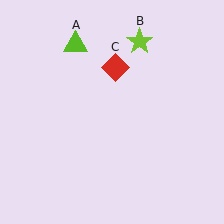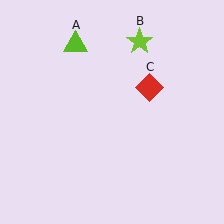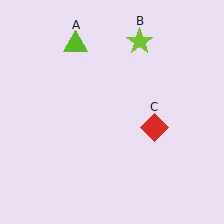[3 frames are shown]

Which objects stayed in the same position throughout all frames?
Lime triangle (object A) and lime star (object B) remained stationary.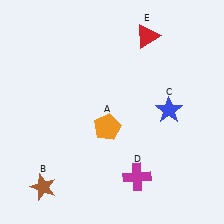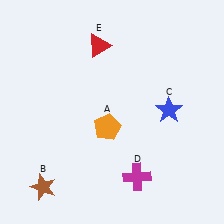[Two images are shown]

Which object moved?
The red triangle (E) moved left.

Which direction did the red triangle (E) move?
The red triangle (E) moved left.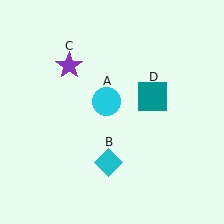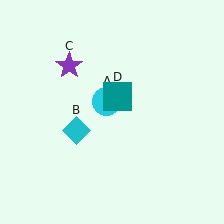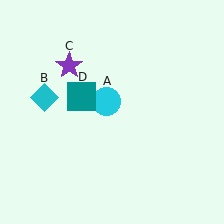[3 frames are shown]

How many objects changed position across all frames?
2 objects changed position: cyan diamond (object B), teal square (object D).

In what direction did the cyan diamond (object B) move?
The cyan diamond (object B) moved up and to the left.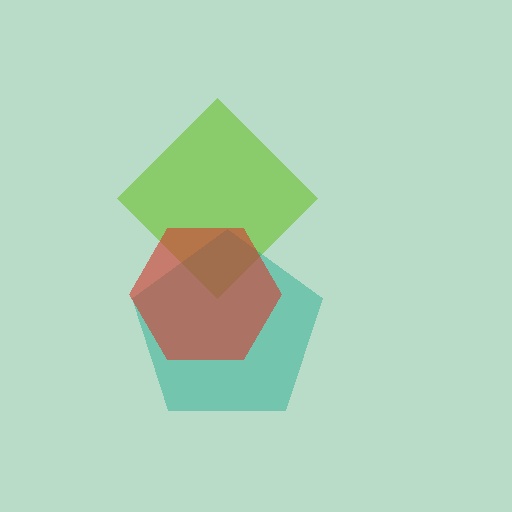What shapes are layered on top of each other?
The layered shapes are: a lime diamond, a teal pentagon, a red hexagon.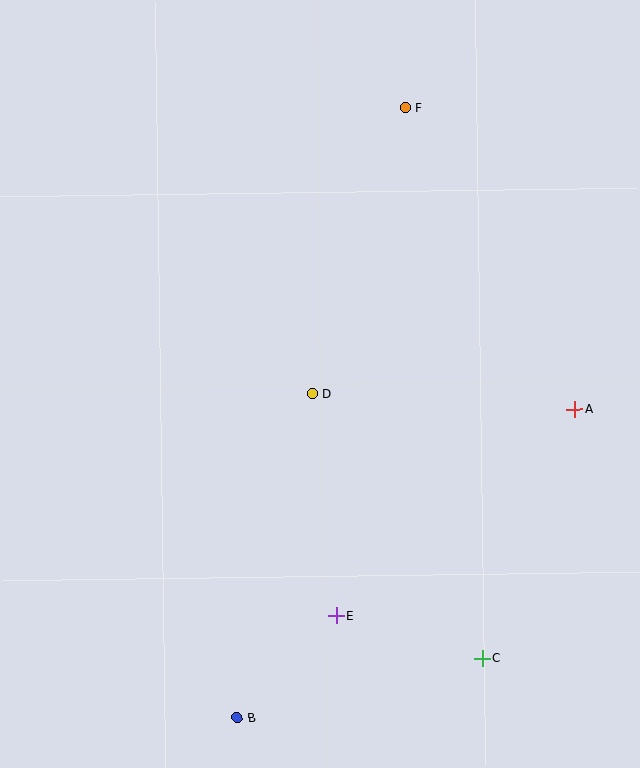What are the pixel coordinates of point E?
Point E is at (336, 616).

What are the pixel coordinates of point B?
Point B is at (237, 718).